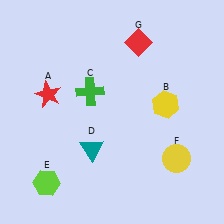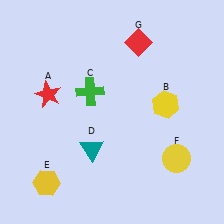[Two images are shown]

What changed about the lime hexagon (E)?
In Image 1, E is lime. In Image 2, it changed to yellow.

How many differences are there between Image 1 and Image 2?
There is 1 difference between the two images.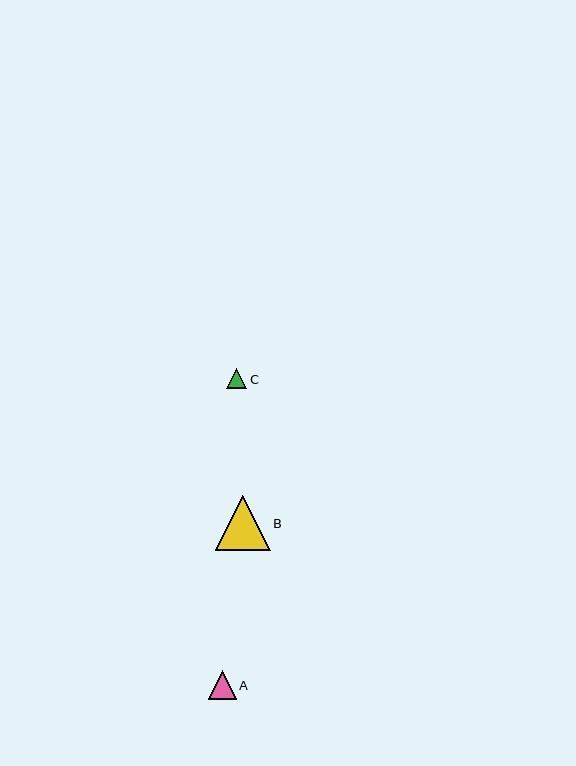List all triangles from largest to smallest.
From largest to smallest: B, A, C.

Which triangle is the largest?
Triangle B is the largest with a size of approximately 55 pixels.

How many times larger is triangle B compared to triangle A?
Triangle B is approximately 1.9 times the size of triangle A.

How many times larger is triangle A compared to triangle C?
Triangle A is approximately 1.4 times the size of triangle C.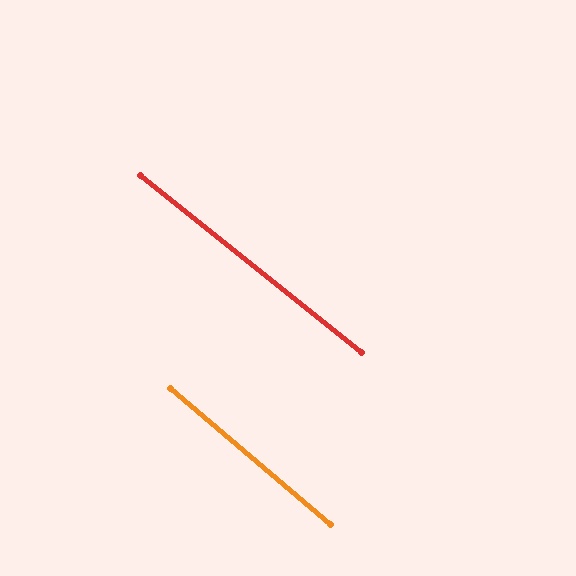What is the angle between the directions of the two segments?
Approximately 2 degrees.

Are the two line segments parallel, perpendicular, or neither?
Parallel — their directions differ by only 1.6°.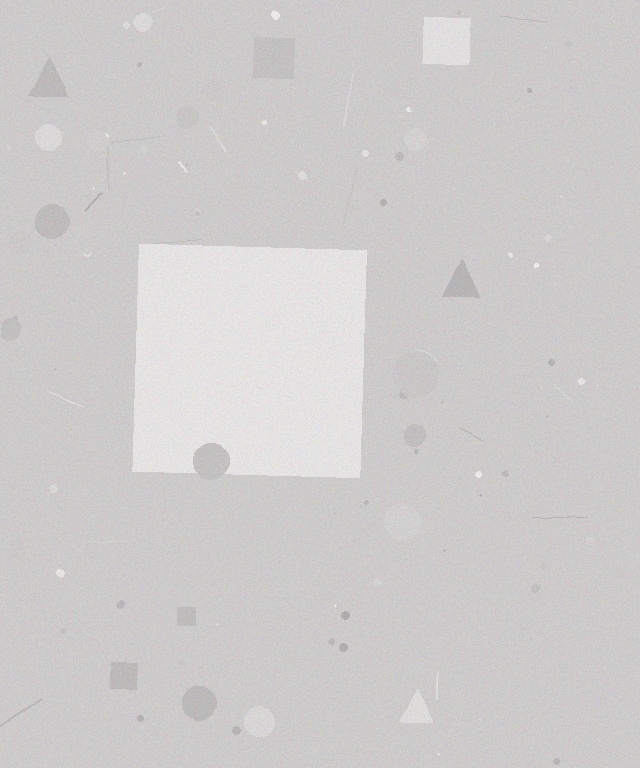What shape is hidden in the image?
A square is hidden in the image.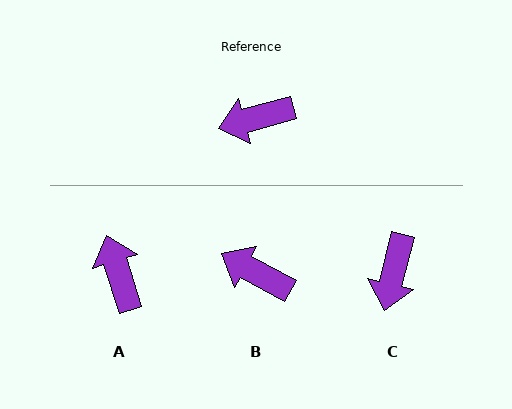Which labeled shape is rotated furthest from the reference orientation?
A, about 87 degrees away.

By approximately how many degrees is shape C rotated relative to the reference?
Approximately 61 degrees counter-clockwise.